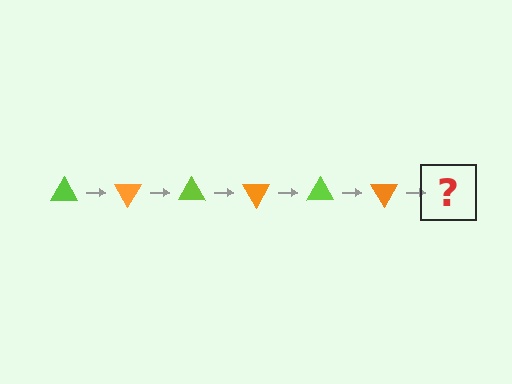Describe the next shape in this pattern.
It should be a lime triangle, rotated 360 degrees from the start.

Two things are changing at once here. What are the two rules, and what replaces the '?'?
The two rules are that it rotates 60 degrees each step and the color cycles through lime and orange. The '?' should be a lime triangle, rotated 360 degrees from the start.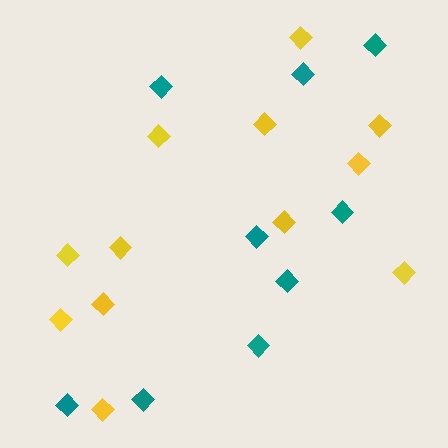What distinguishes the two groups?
There are 2 groups: one group of teal diamonds (9) and one group of yellow diamonds (12).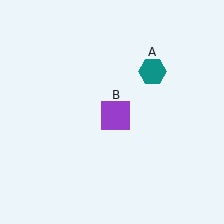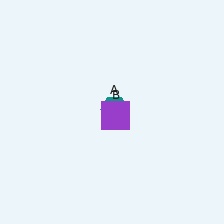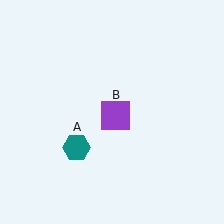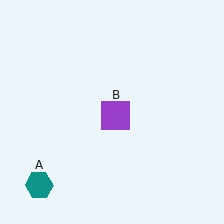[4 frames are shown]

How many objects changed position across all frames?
1 object changed position: teal hexagon (object A).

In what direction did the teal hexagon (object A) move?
The teal hexagon (object A) moved down and to the left.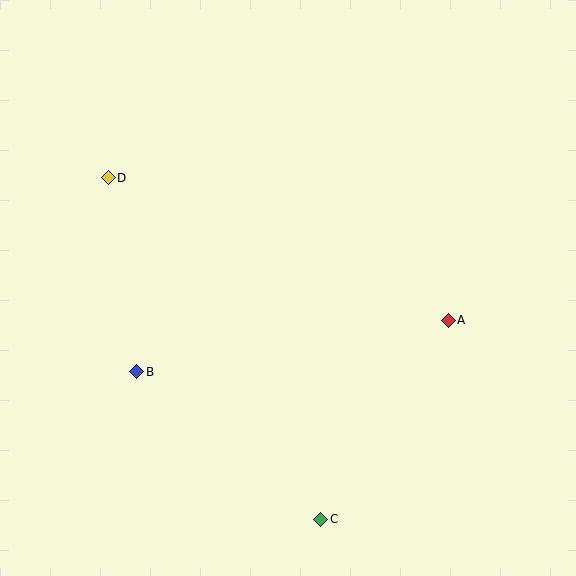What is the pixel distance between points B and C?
The distance between B and C is 236 pixels.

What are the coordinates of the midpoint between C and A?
The midpoint between C and A is at (384, 420).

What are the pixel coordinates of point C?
Point C is at (321, 519).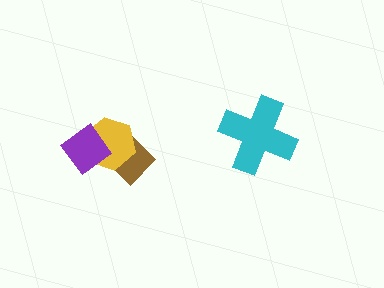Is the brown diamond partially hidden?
Yes, it is partially covered by another shape.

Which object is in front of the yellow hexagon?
The purple diamond is in front of the yellow hexagon.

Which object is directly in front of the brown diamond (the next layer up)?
The yellow hexagon is directly in front of the brown diamond.